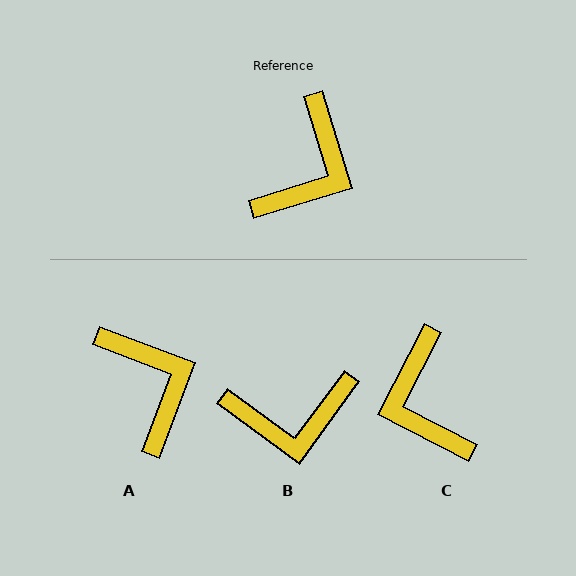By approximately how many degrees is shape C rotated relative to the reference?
Approximately 134 degrees clockwise.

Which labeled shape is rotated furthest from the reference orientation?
C, about 134 degrees away.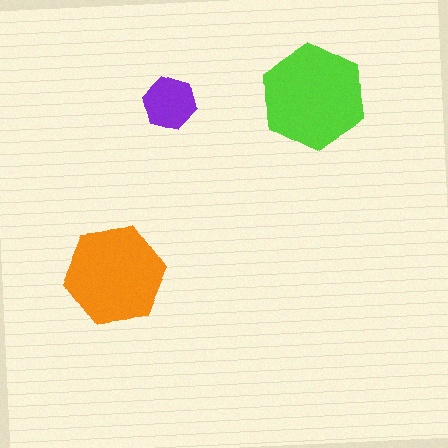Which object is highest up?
The purple hexagon is topmost.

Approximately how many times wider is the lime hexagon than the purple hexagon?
About 2 times wider.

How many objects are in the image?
There are 3 objects in the image.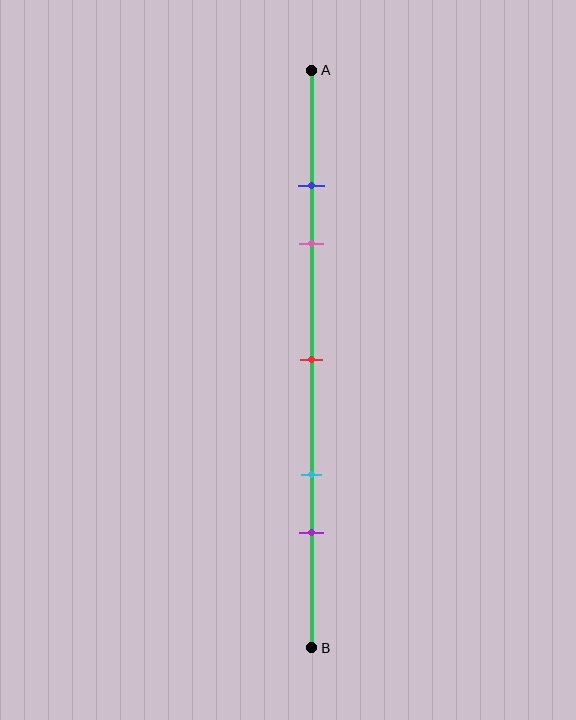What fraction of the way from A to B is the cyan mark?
The cyan mark is approximately 70% (0.7) of the way from A to B.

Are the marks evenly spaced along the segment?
No, the marks are not evenly spaced.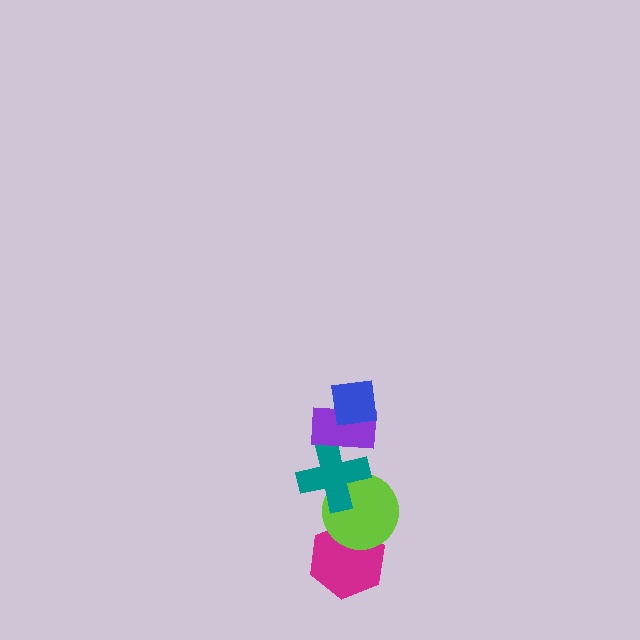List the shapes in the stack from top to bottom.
From top to bottom: the blue square, the purple rectangle, the teal cross, the lime circle, the magenta hexagon.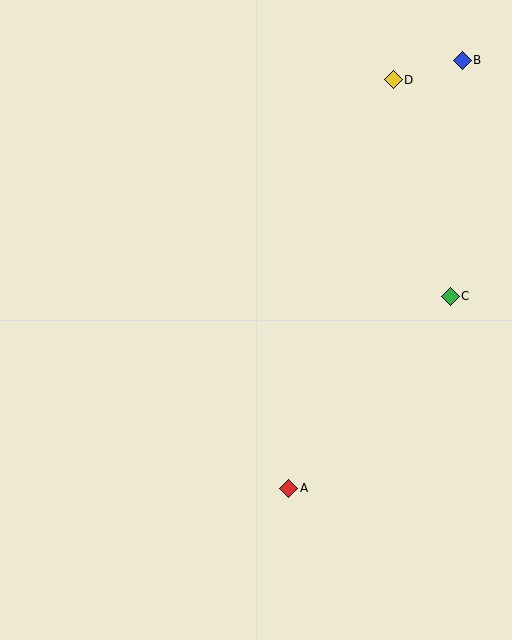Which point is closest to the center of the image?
Point A at (289, 488) is closest to the center.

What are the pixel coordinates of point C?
Point C is at (450, 296).